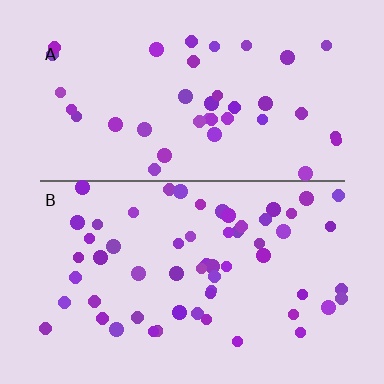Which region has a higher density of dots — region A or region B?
B (the bottom).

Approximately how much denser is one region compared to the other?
Approximately 1.5× — region B over region A.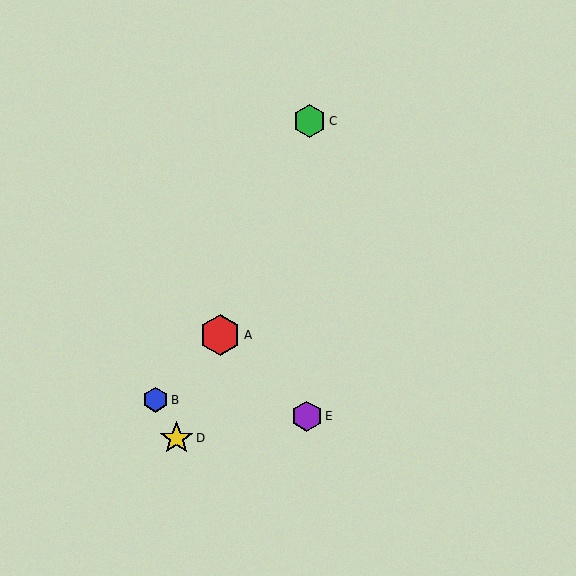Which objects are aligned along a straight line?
Objects A, C, D are aligned along a straight line.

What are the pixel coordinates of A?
Object A is at (220, 335).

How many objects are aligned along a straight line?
3 objects (A, C, D) are aligned along a straight line.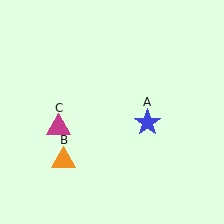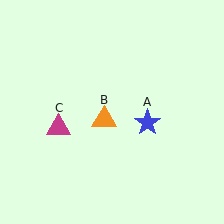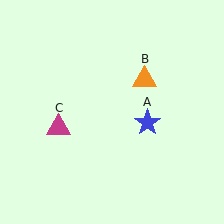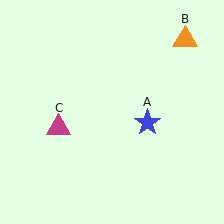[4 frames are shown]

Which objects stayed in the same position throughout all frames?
Blue star (object A) and magenta triangle (object C) remained stationary.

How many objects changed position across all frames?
1 object changed position: orange triangle (object B).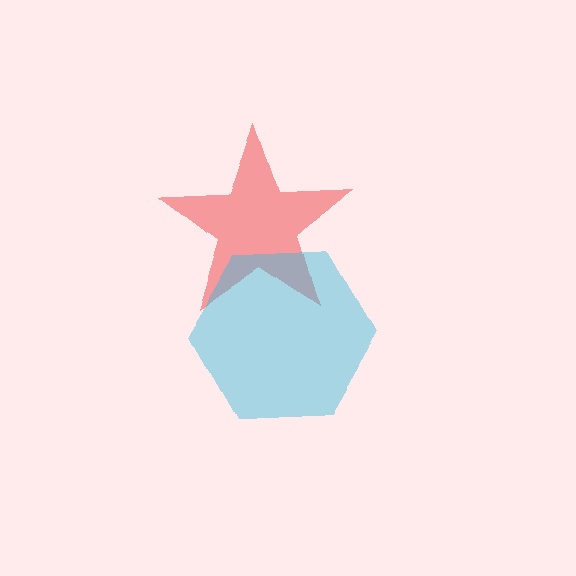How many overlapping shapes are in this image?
There are 2 overlapping shapes in the image.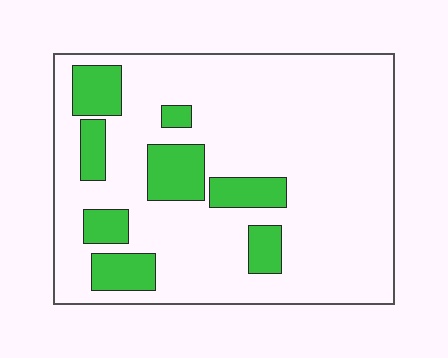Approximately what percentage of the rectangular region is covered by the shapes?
Approximately 20%.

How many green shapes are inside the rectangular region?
8.